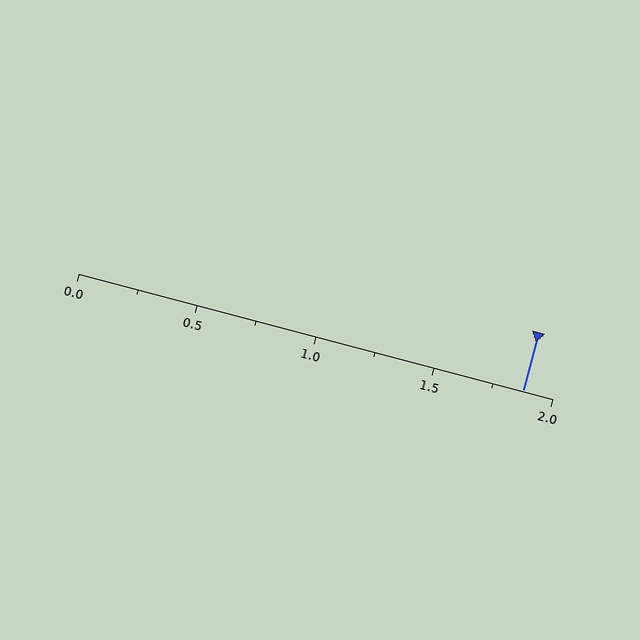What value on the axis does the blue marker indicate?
The marker indicates approximately 1.88.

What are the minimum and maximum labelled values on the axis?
The axis runs from 0.0 to 2.0.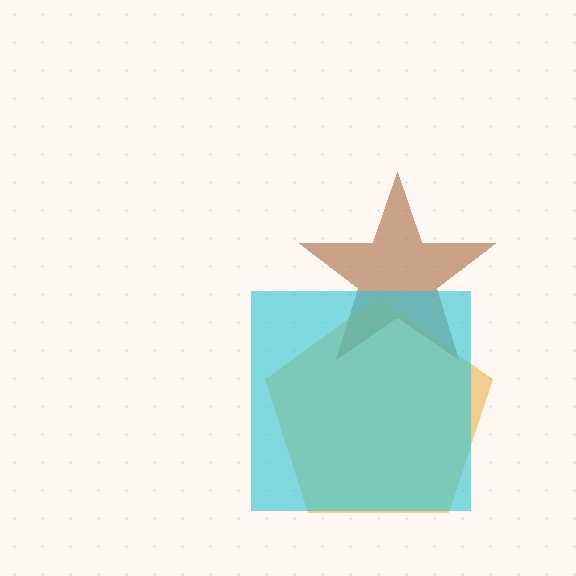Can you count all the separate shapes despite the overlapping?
Yes, there are 3 separate shapes.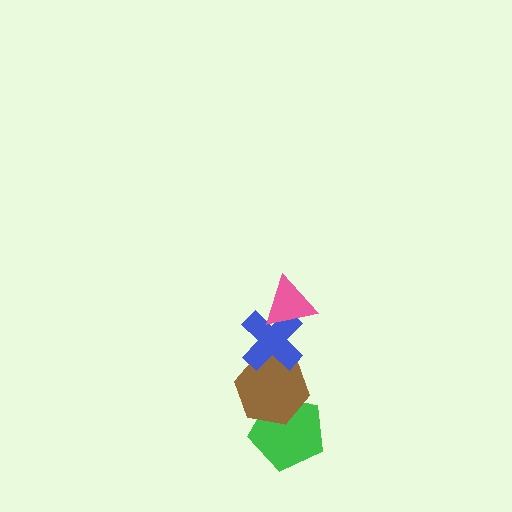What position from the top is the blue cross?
The blue cross is 2nd from the top.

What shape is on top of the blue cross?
The pink triangle is on top of the blue cross.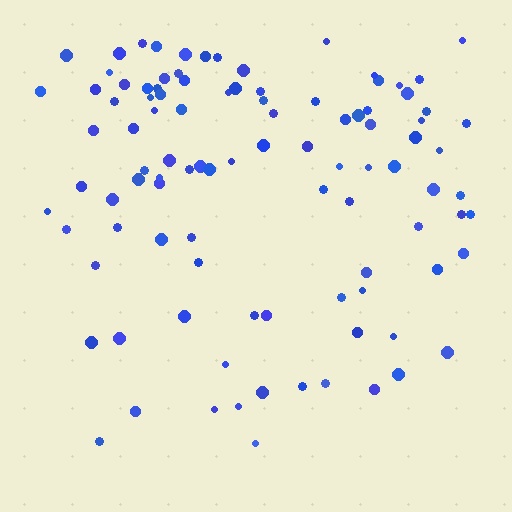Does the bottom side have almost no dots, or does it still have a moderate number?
Still a moderate number, just noticeably fewer than the top.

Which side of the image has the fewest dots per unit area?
The bottom.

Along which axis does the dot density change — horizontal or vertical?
Vertical.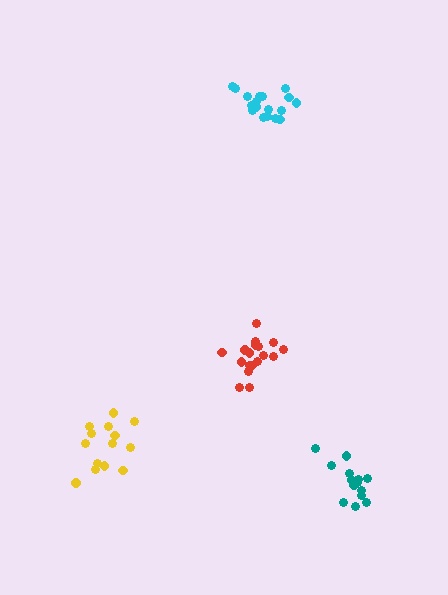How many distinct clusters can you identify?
There are 4 distinct clusters.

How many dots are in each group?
Group 1: 14 dots, Group 2: 18 dots, Group 3: 14 dots, Group 4: 18 dots (64 total).